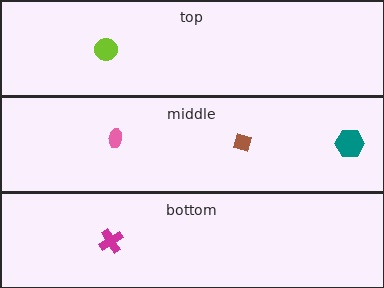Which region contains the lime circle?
The top region.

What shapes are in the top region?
The lime circle.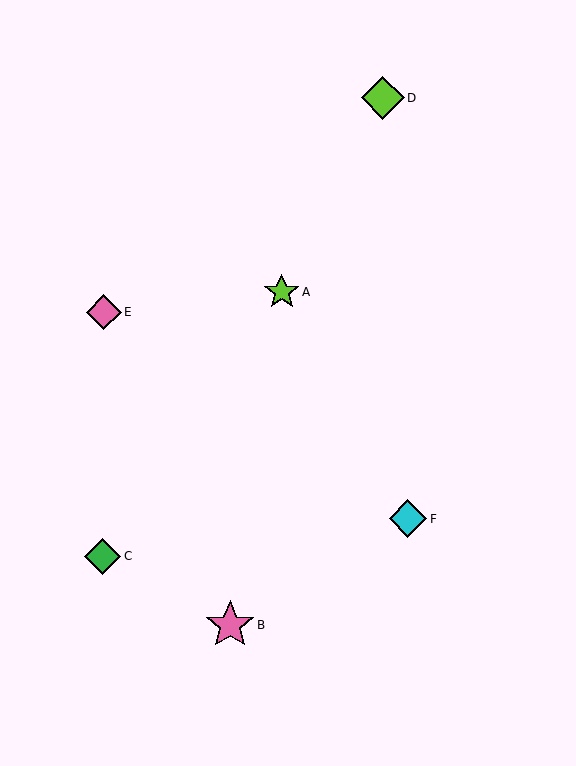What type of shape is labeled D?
Shape D is a lime diamond.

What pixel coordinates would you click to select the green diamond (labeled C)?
Click at (103, 556) to select the green diamond C.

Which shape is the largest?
The pink star (labeled B) is the largest.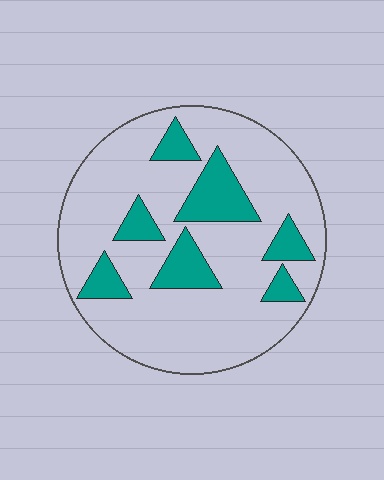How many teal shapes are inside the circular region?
7.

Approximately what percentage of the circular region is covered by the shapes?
Approximately 20%.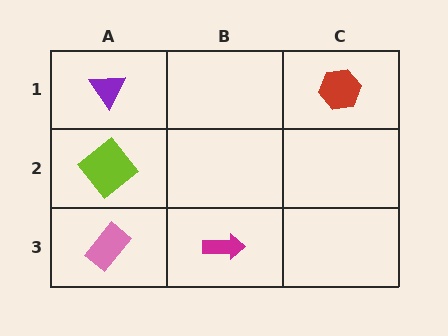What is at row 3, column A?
A pink rectangle.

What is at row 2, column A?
A lime diamond.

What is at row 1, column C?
A red hexagon.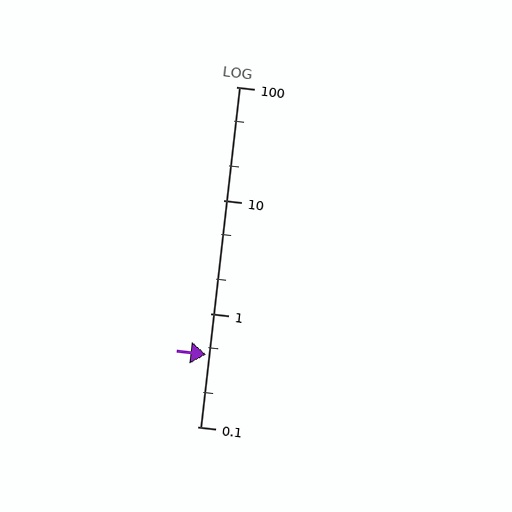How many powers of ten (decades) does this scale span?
The scale spans 3 decades, from 0.1 to 100.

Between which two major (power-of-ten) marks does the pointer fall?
The pointer is between 0.1 and 1.